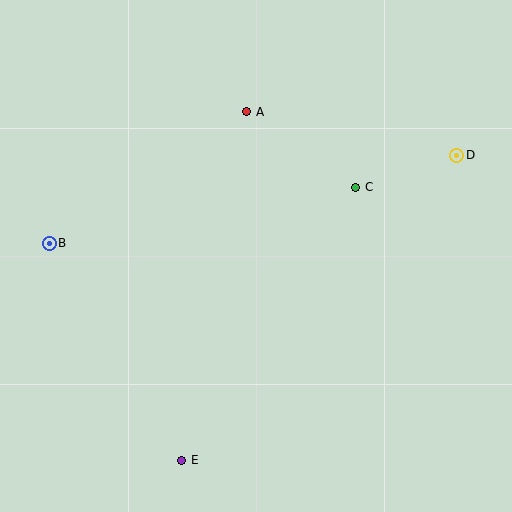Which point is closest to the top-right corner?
Point D is closest to the top-right corner.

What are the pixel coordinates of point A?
Point A is at (247, 112).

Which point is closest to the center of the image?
Point C at (356, 187) is closest to the center.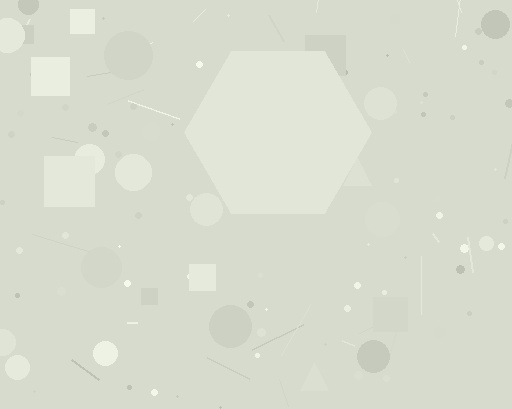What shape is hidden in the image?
A hexagon is hidden in the image.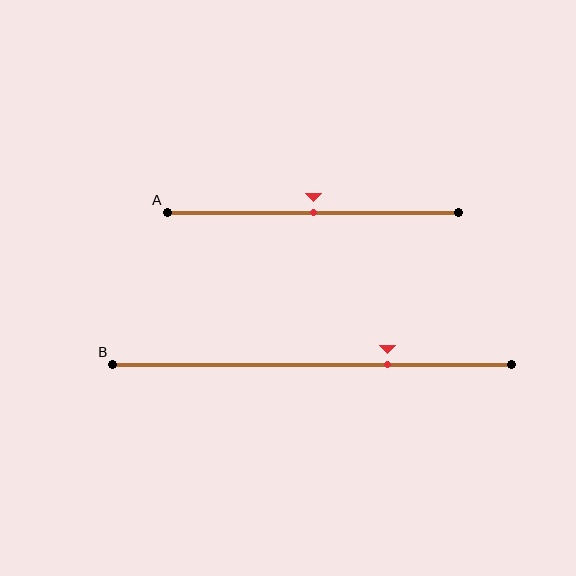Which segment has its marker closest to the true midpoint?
Segment A has its marker closest to the true midpoint.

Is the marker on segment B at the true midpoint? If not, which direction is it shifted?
No, the marker on segment B is shifted to the right by about 19% of the segment length.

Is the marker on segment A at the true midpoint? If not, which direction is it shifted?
Yes, the marker on segment A is at the true midpoint.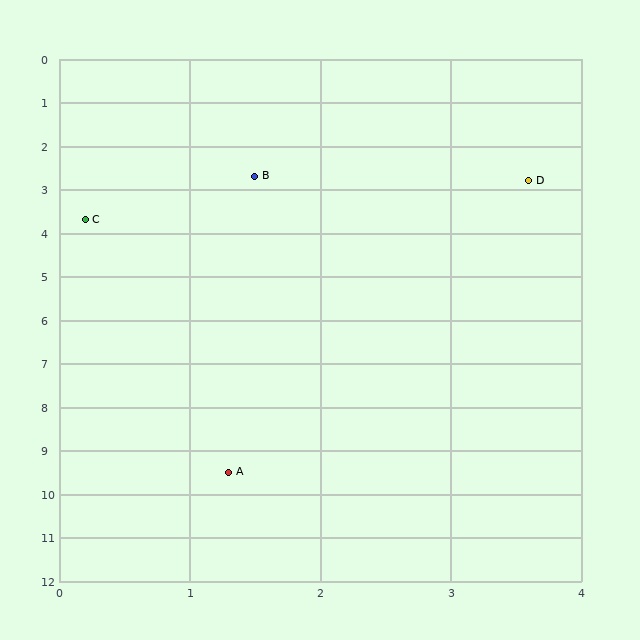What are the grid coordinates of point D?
Point D is at approximately (3.6, 2.8).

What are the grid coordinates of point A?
Point A is at approximately (1.3, 9.5).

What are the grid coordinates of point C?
Point C is at approximately (0.2, 3.7).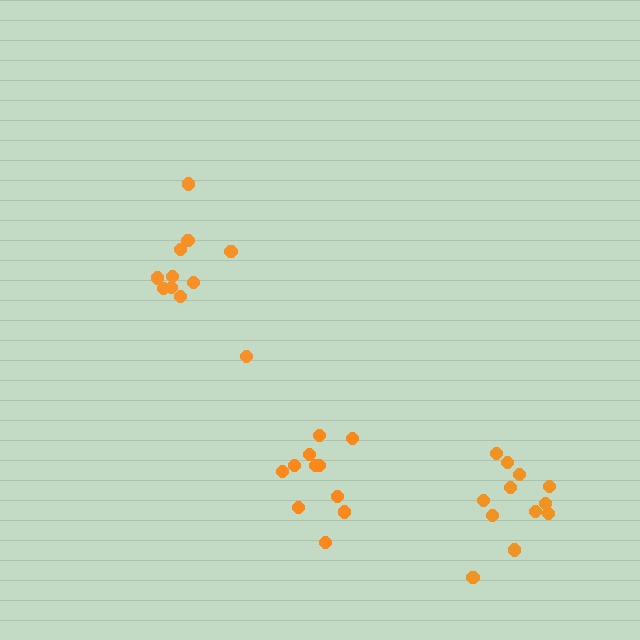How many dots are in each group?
Group 1: 11 dots, Group 2: 11 dots, Group 3: 12 dots (34 total).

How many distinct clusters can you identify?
There are 3 distinct clusters.